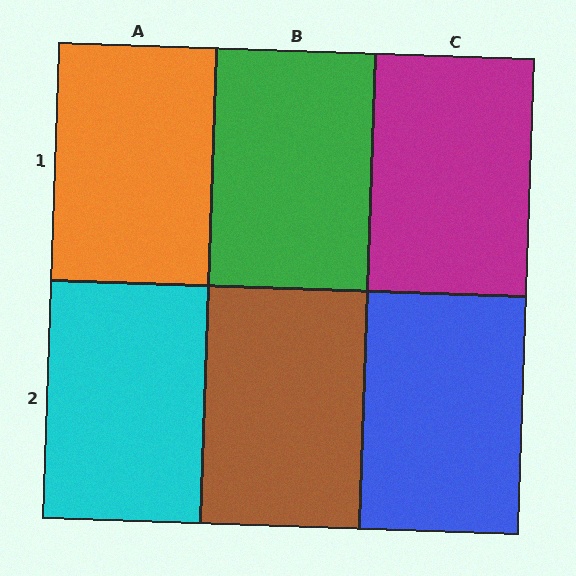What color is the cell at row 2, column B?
Brown.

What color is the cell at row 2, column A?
Cyan.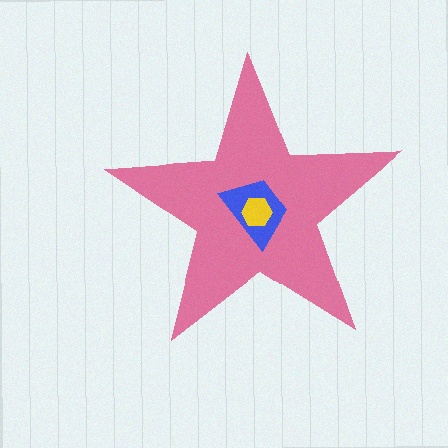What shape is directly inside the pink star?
The blue trapezoid.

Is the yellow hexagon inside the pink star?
Yes.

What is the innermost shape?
The yellow hexagon.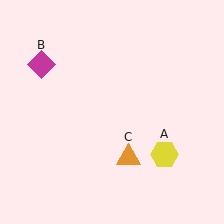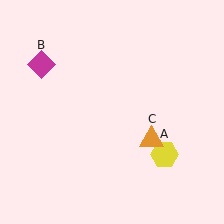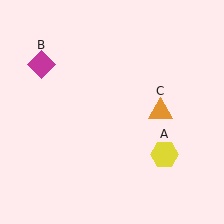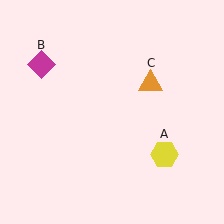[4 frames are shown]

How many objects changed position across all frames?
1 object changed position: orange triangle (object C).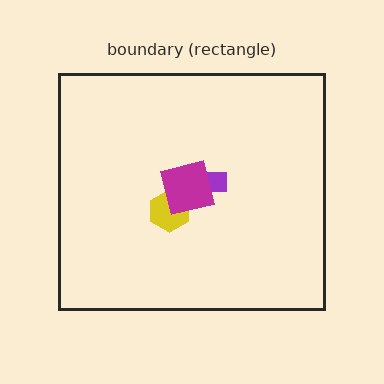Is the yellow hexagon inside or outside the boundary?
Inside.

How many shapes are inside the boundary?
3 inside, 0 outside.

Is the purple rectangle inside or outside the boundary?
Inside.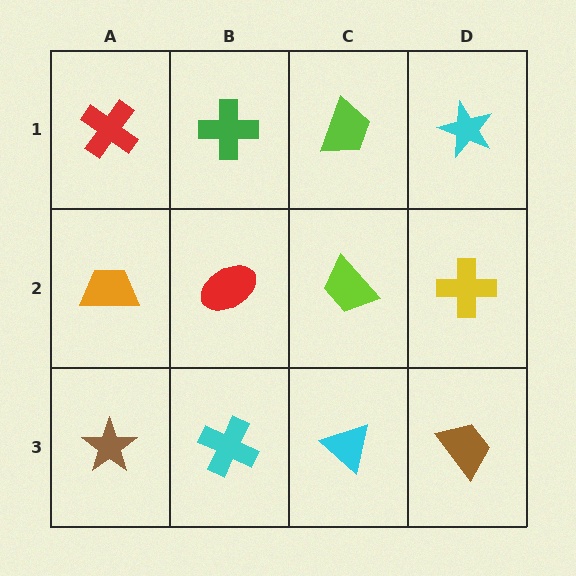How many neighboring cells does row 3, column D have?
2.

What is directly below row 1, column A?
An orange trapezoid.